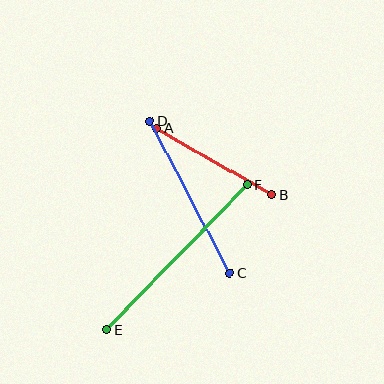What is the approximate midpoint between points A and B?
The midpoint is at approximately (214, 162) pixels.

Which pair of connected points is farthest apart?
Points E and F are farthest apart.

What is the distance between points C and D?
The distance is approximately 172 pixels.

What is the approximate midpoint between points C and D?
The midpoint is at approximately (190, 197) pixels.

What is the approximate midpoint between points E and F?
The midpoint is at approximately (177, 257) pixels.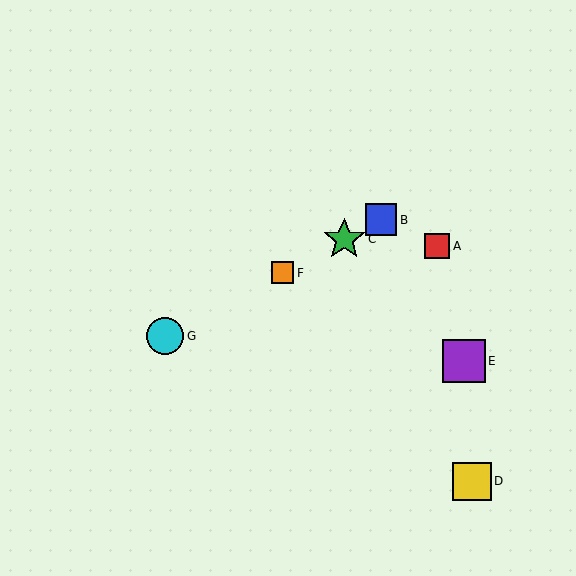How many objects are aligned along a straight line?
4 objects (B, C, F, G) are aligned along a straight line.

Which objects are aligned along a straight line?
Objects B, C, F, G are aligned along a straight line.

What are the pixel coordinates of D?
Object D is at (472, 481).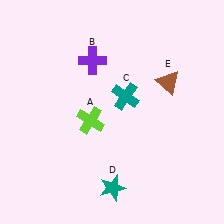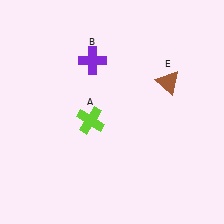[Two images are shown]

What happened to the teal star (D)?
The teal star (D) was removed in Image 2. It was in the bottom-right area of Image 1.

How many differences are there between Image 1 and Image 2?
There are 2 differences between the two images.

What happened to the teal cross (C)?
The teal cross (C) was removed in Image 2. It was in the top-right area of Image 1.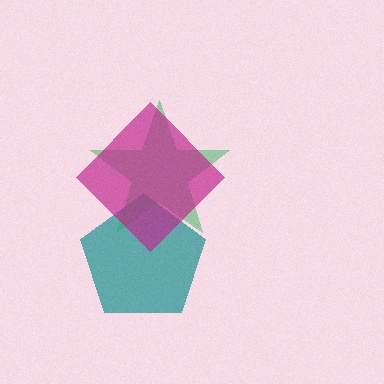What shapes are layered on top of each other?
The layered shapes are: a teal pentagon, a green star, a magenta diamond.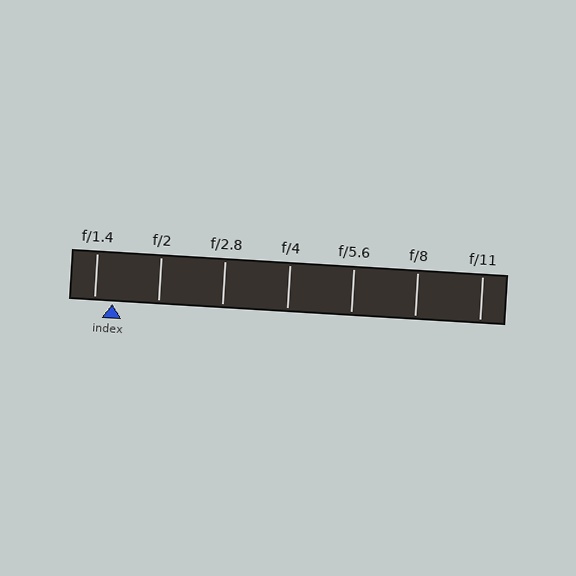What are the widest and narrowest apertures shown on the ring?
The widest aperture shown is f/1.4 and the narrowest is f/11.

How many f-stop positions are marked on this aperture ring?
There are 7 f-stop positions marked.